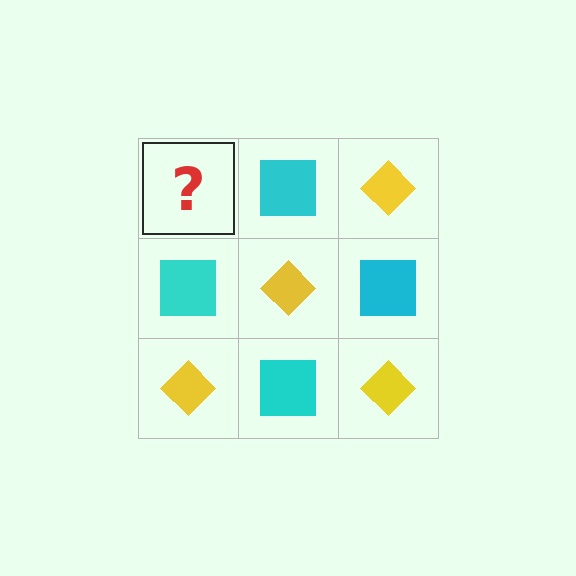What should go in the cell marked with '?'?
The missing cell should contain a yellow diamond.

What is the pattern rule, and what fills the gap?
The rule is that it alternates yellow diamond and cyan square in a checkerboard pattern. The gap should be filled with a yellow diamond.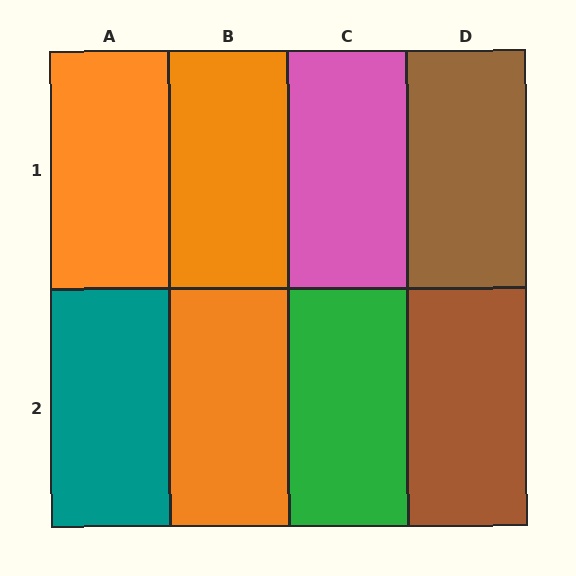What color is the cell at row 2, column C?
Green.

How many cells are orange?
3 cells are orange.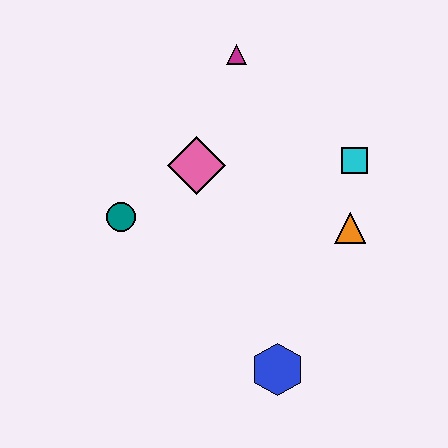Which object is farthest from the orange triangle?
The teal circle is farthest from the orange triangle.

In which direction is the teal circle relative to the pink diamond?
The teal circle is to the left of the pink diamond.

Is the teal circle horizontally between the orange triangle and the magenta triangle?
No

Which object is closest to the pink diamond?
The teal circle is closest to the pink diamond.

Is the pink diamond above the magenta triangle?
No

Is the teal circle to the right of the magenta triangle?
No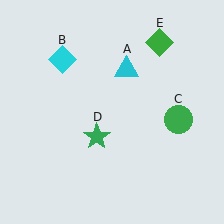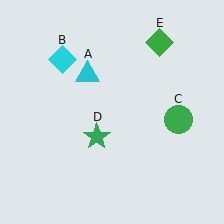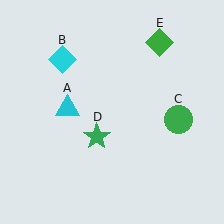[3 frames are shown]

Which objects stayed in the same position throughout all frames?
Cyan diamond (object B) and green circle (object C) and green star (object D) and green diamond (object E) remained stationary.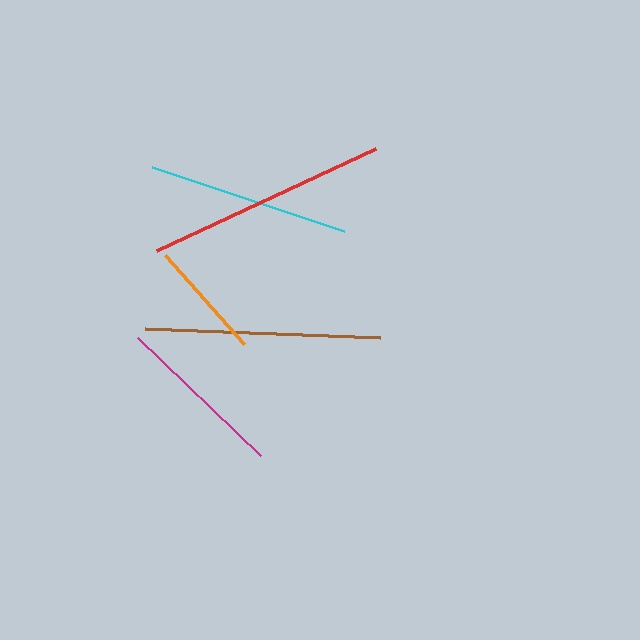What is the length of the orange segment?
The orange segment is approximately 119 pixels long.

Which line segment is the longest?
The red line is the longest at approximately 242 pixels.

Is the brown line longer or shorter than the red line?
The red line is longer than the brown line.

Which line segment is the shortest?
The orange line is the shortest at approximately 119 pixels.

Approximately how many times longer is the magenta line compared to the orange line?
The magenta line is approximately 1.4 times the length of the orange line.